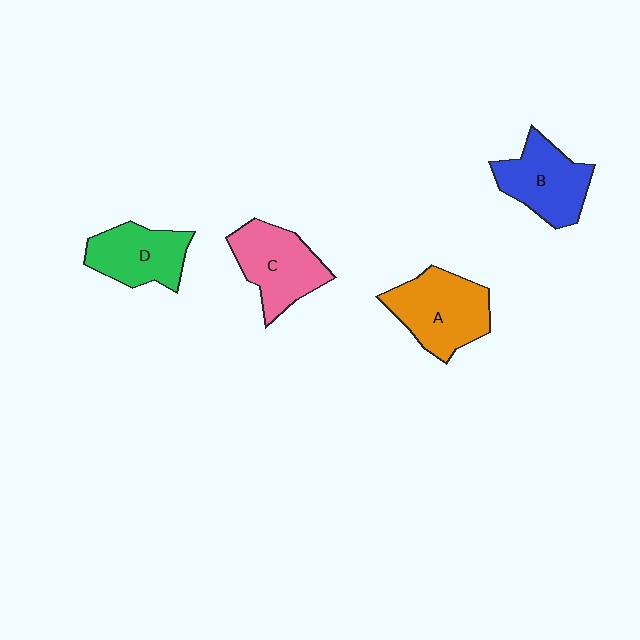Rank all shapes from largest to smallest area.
From largest to smallest: A (orange), C (pink), B (blue), D (green).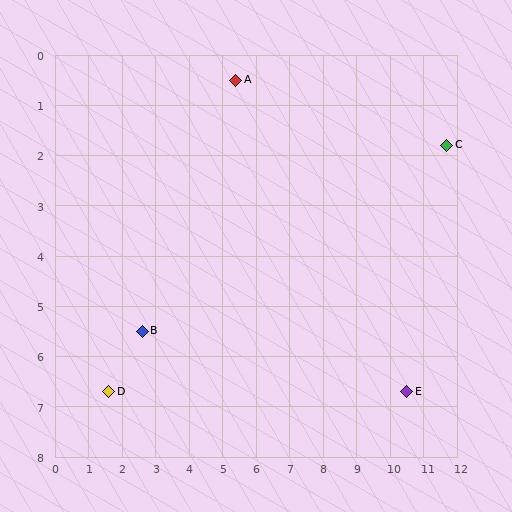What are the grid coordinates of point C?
Point C is at approximately (11.7, 1.8).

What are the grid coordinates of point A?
Point A is at approximately (5.4, 0.5).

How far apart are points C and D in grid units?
Points C and D are about 11.2 grid units apart.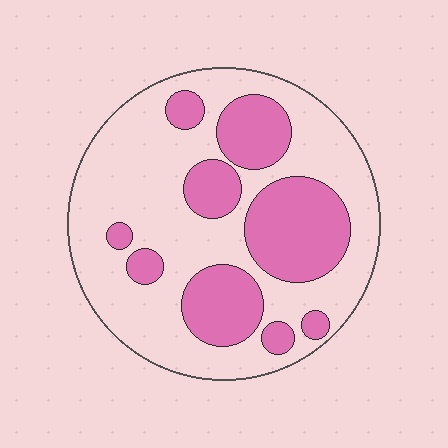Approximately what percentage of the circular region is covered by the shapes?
Approximately 35%.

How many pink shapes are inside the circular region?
9.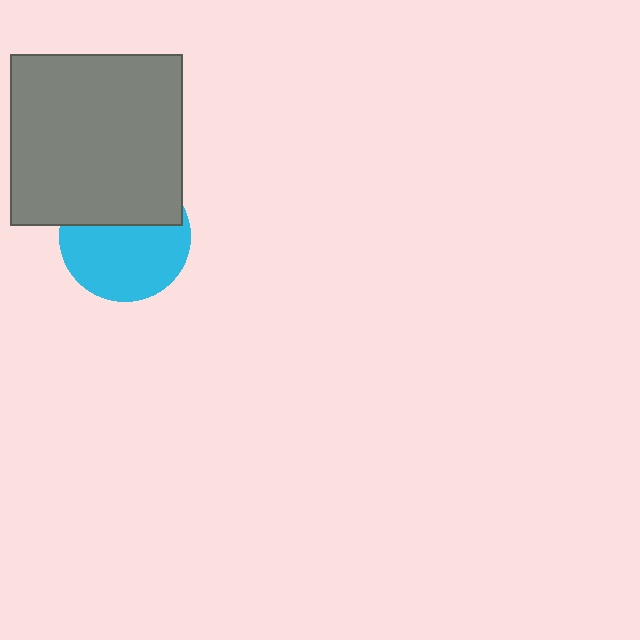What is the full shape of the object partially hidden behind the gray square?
The partially hidden object is a cyan circle.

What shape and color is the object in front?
The object in front is a gray square.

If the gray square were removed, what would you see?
You would see the complete cyan circle.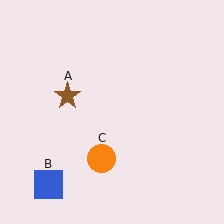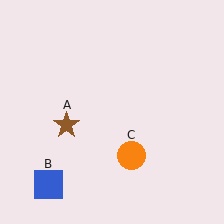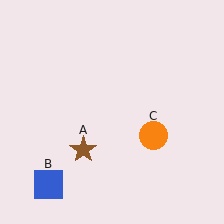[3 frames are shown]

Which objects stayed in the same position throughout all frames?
Blue square (object B) remained stationary.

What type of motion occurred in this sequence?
The brown star (object A), orange circle (object C) rotated counterclockwise around the center of the scene.